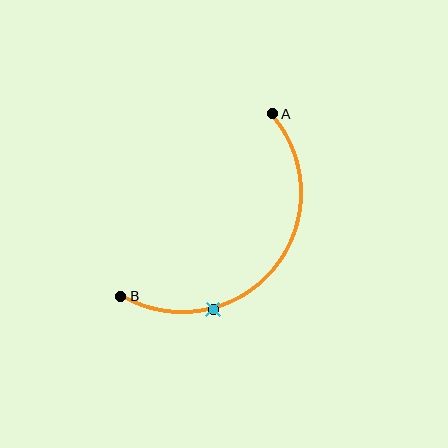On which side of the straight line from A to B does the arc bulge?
The arc bulges below and to the right of the straight line connecting A and B.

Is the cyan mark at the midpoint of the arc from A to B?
No. The cyan mark lies on the arc but is closer to endpoint B. The arc midpoint would be at the point on the curve equidistant along the arc from both A and B.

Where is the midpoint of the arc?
The arc midpoint is the point on the curve farthest from the straight line joining A and B. It sits below and to the right of that line.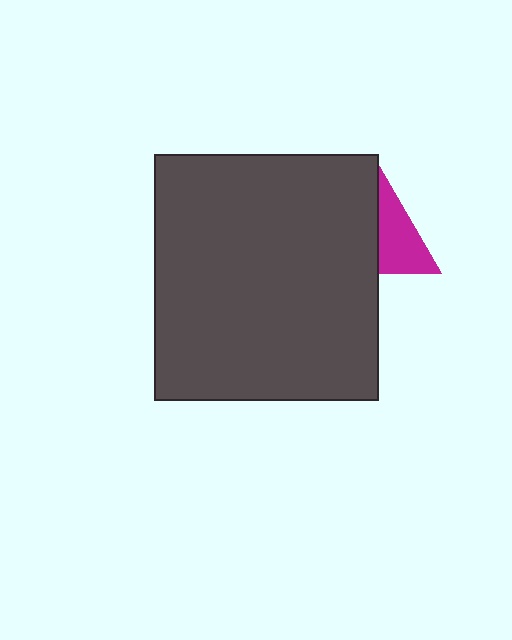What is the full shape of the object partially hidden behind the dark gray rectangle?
The partially hidden object is a magenta triangle.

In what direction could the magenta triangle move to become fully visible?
The magenta triangle could move right. That would shift it out from behind the dark gray rectangle entirely.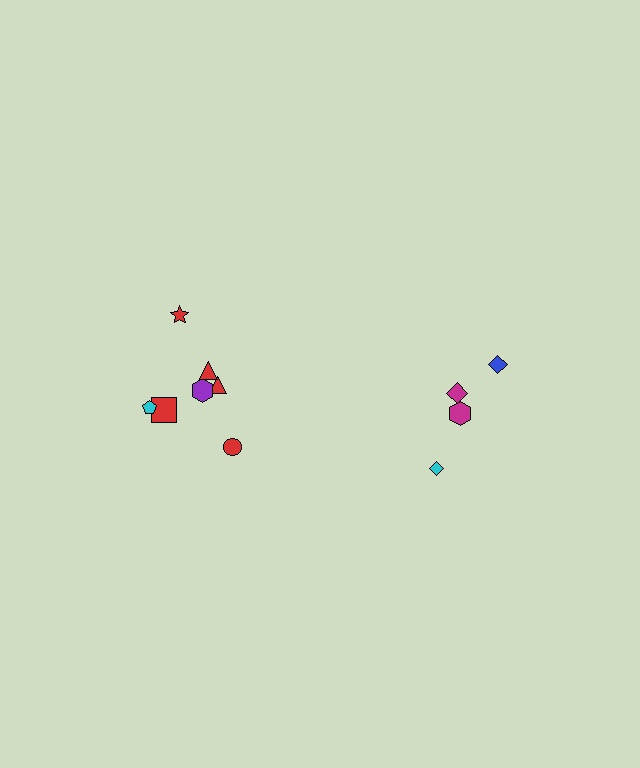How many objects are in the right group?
There are 4 objects.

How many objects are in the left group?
There are 7 objects.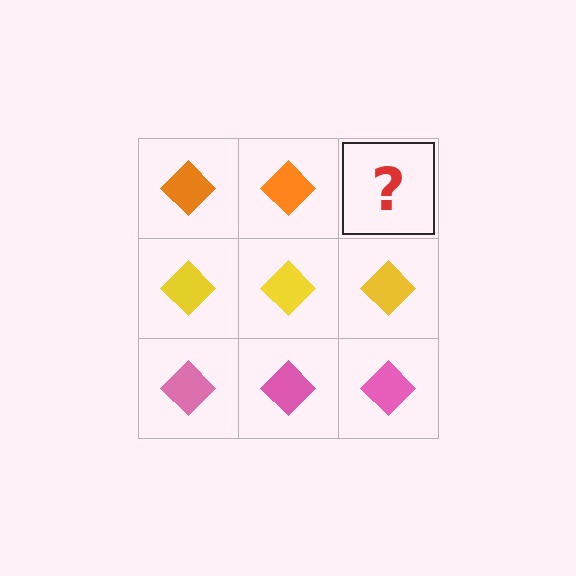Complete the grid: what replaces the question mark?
The question mark should be replaced with an orange diamond.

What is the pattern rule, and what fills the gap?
The rule is that each row has a consistent color. The gap should be filled with an orange diamond.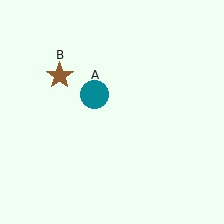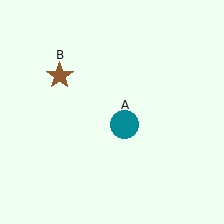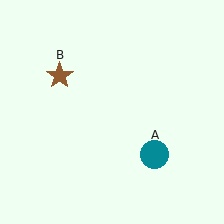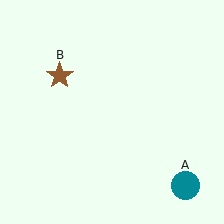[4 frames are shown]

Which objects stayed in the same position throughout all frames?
Brown star (object B) remained stationary.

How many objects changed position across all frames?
1 object changed position: teal circle (object A).